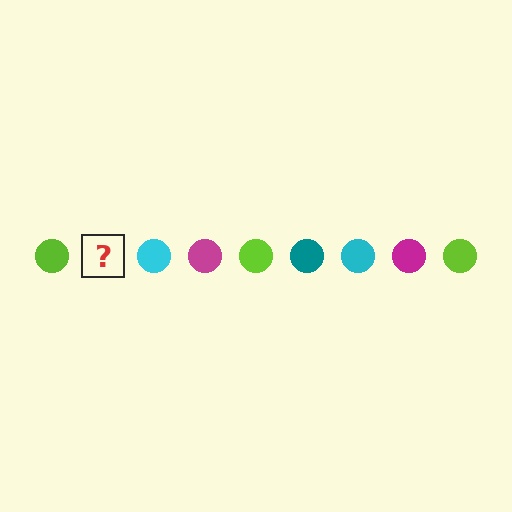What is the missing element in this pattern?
The missing element is a teal circle.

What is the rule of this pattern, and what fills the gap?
The rule is that the pattern cycles through lime, teal, cyan, magenta circles. The gap should be filled with a teal circle.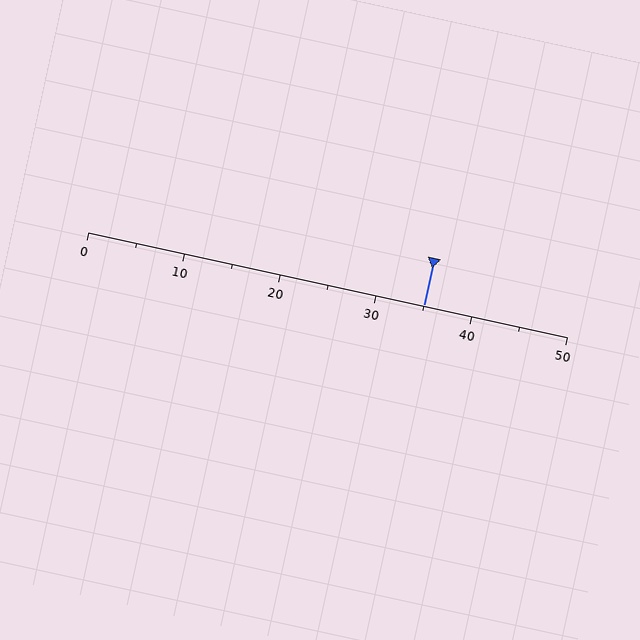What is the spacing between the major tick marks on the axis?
The major ticks are spaced 10 apart.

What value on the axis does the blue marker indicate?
The marker indicates approximately 35.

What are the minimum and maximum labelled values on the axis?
The axis runs from 0 to 50.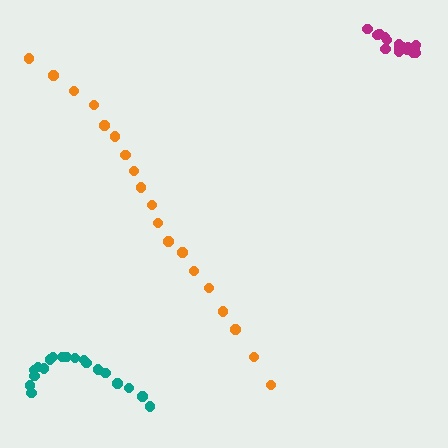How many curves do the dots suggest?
There are 3 distinct paths.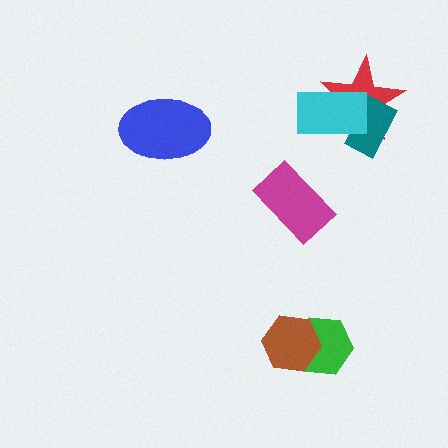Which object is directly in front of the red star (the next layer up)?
The teal rectangle is directly in front of the red star.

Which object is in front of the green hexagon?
The brown hexagon is in front of the green hexagon.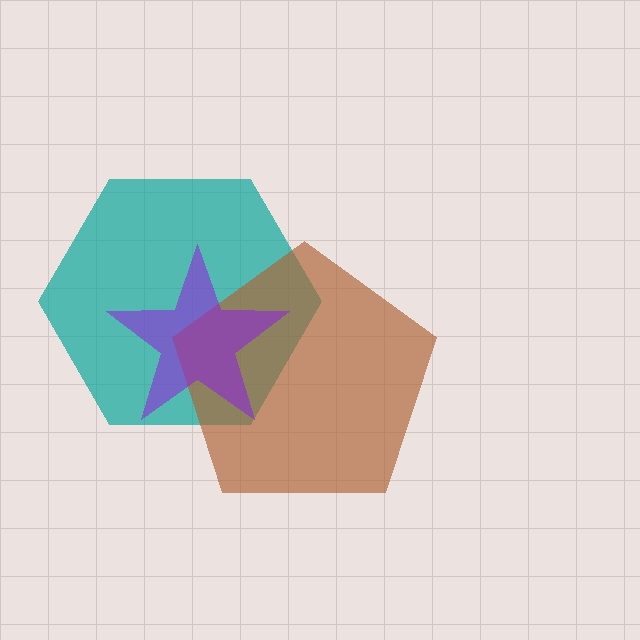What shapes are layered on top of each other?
The layered shapes are: a teal hexagon, a brown pentagon, a purple star.